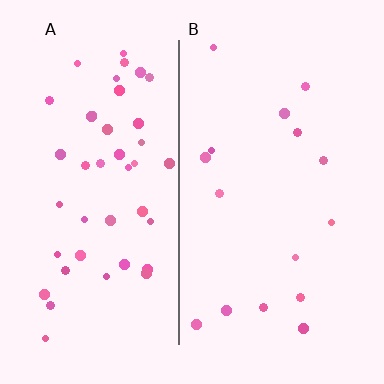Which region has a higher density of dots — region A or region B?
A (the left).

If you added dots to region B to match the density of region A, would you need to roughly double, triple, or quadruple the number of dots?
Approximately triple.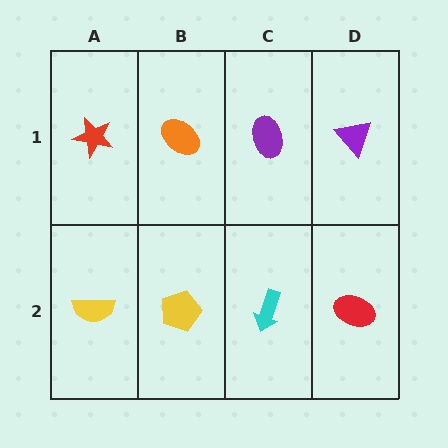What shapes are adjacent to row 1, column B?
A yellow pentagon (row 2, column B), a red star (row 1, column A), a purple ellipse (row 1, column C).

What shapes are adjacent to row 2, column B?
An orange ellipse (row 1, column B), a yellow semicircle (row 2, column A), a cyan arrow (row 2, column C).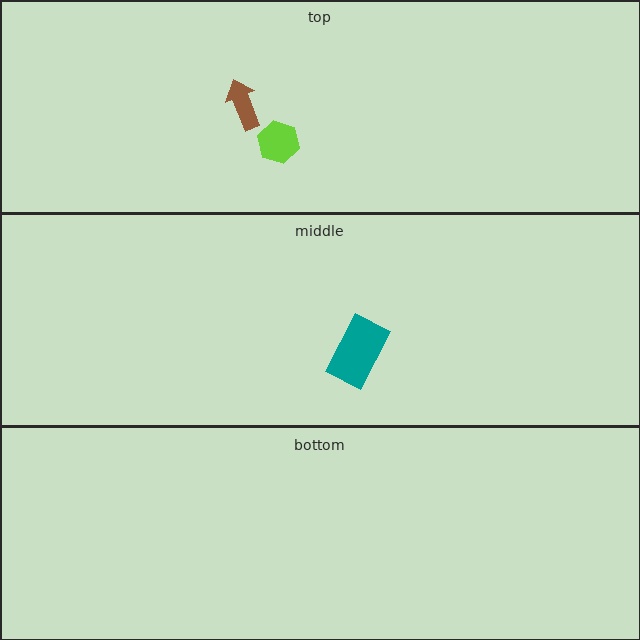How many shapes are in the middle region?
1.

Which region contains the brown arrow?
The top region.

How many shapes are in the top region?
2.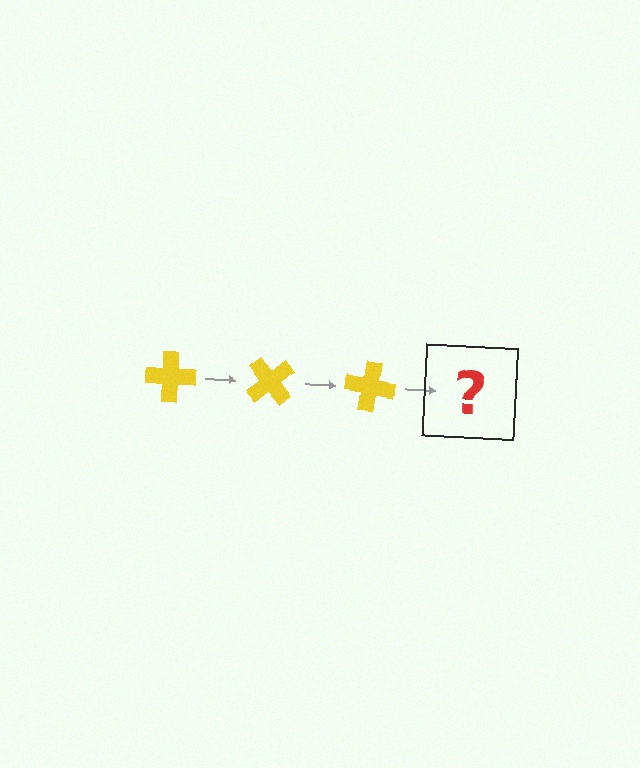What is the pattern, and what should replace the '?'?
The pattern is that the cross rotates 50 degrees each step. The '?' should be a yellow cross rotated 150 degrees.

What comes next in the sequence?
The next element should be a yellow cross rotated 150 degrees.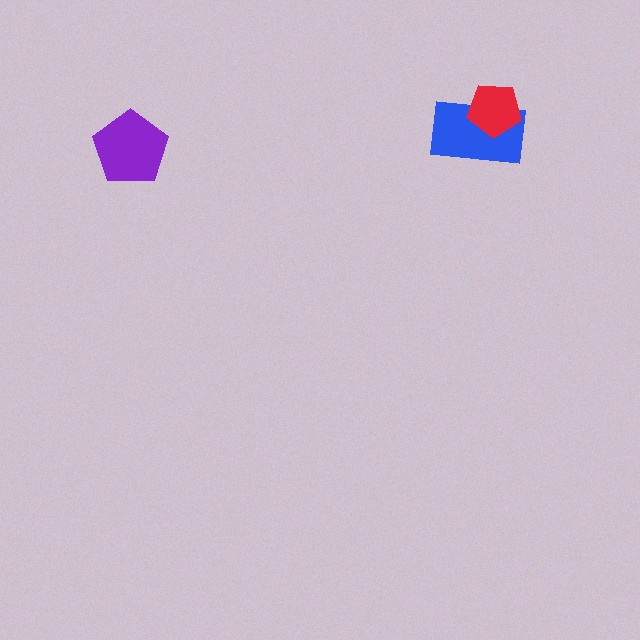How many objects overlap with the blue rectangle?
1 object overlaps with the blue rectangle.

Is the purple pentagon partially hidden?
No, no other shape covers it.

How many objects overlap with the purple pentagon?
0 objects overlap with the purple pentagon.